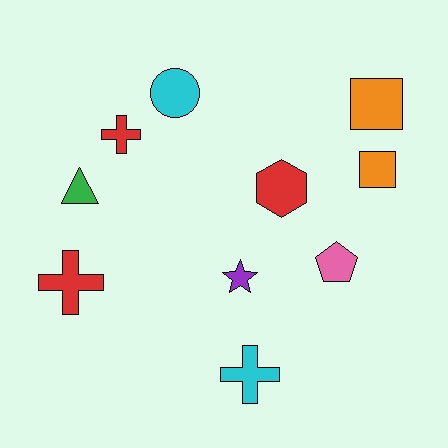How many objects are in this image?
There are 10 objects.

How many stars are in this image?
There is 1 star.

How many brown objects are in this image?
There are no brown objects.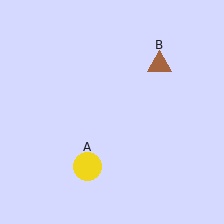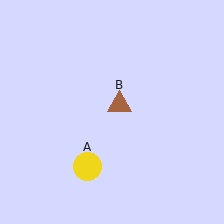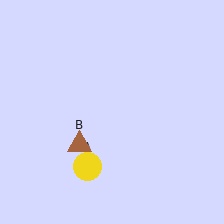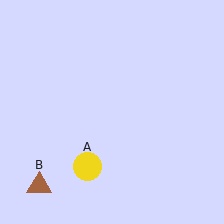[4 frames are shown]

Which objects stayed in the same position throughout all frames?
Yellow circle (object A) remained stationary.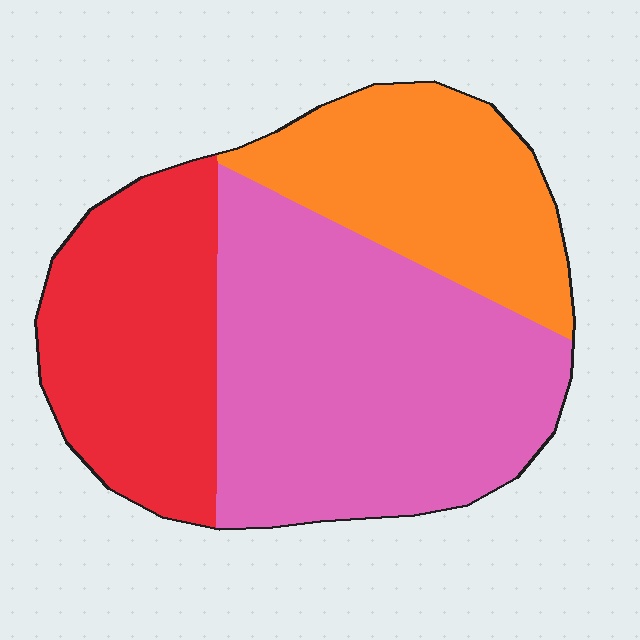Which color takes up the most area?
Pink, at roughly 50%.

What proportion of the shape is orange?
Orange takes up between a sixth and a third of the shape.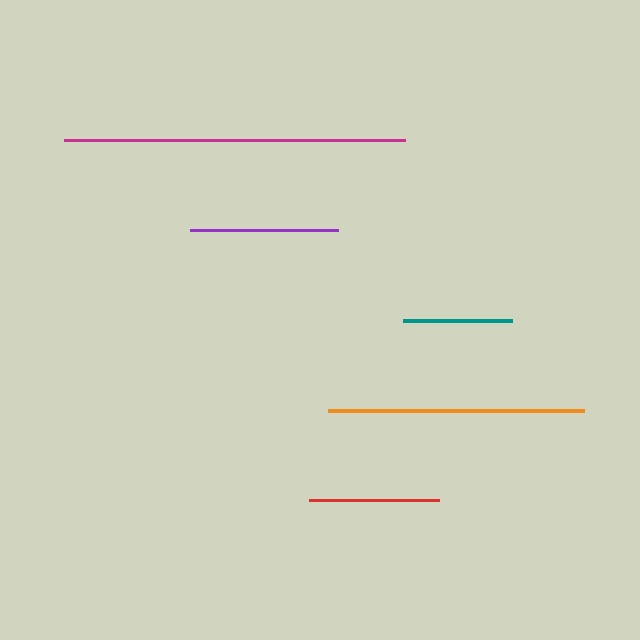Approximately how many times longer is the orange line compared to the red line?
The orange line is approximately 2.0 times the length of the red line.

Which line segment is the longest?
The magenta line is the longest at approximately 341 pixels.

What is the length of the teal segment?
The teal segment is approximately 109 pixels long.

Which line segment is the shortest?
The teal line is the shortest at approximately 109 pixels.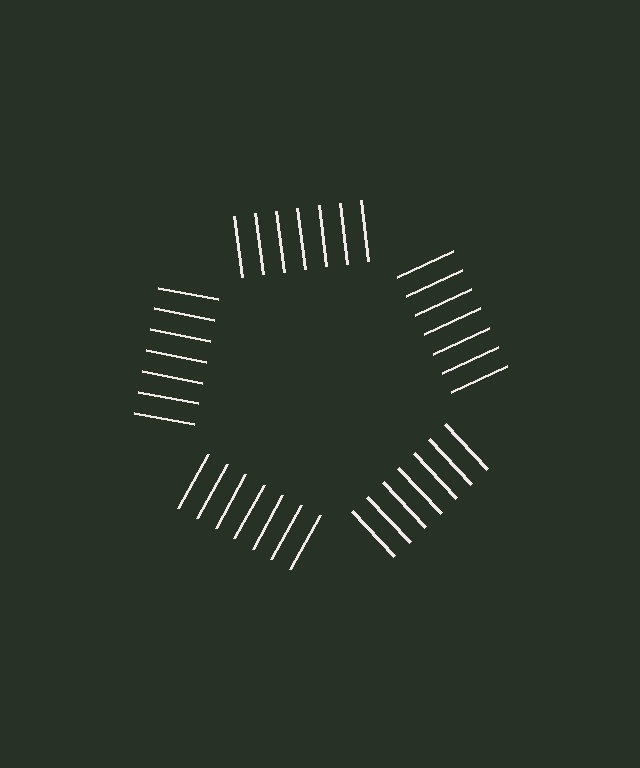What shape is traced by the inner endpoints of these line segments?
An illusory pentagon — the line segments terminate on its edges but no continuous stroke is drawn.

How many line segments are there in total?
35 — 7 along each of the 5 edges.